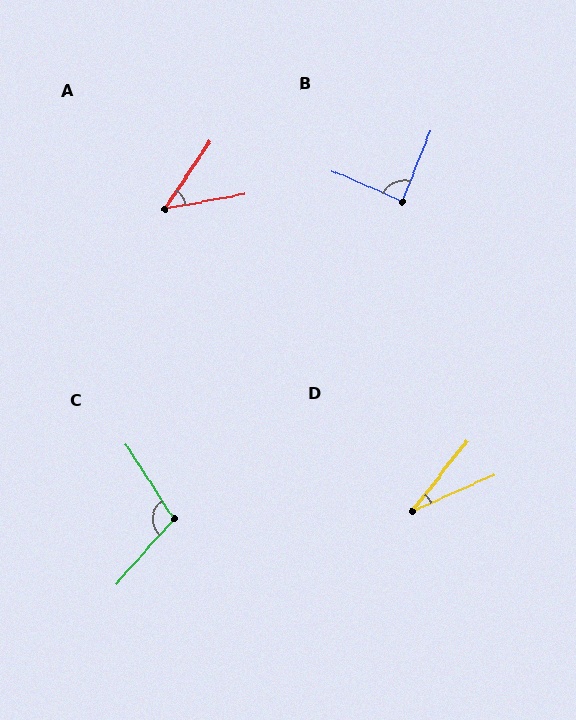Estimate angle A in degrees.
Approximately 46 degrees.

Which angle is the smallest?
D, at approximately 28 degrees.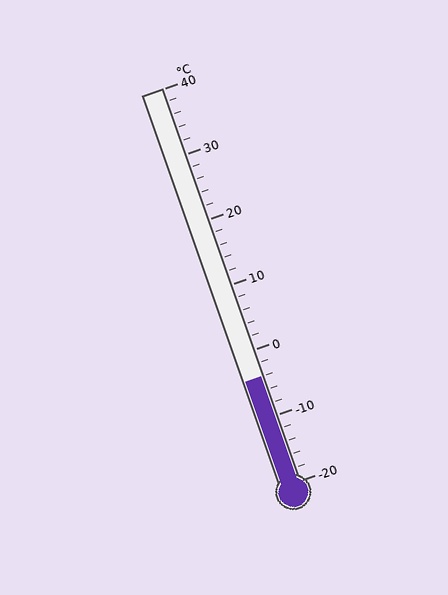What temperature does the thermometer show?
The thermometer shows approximately -4°C.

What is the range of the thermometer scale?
The thermometer scale ranges from -20°C to 40°C.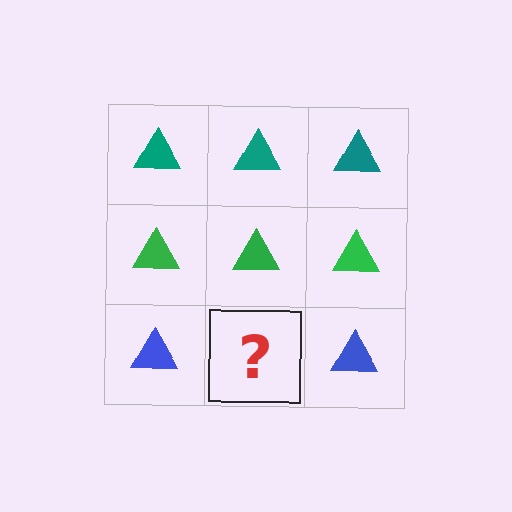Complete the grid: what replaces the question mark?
The question mark should be replaced with a blue triangle.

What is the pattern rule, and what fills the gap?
The rule is that each row has a consistent color. The gap should be filled with a blue triangle.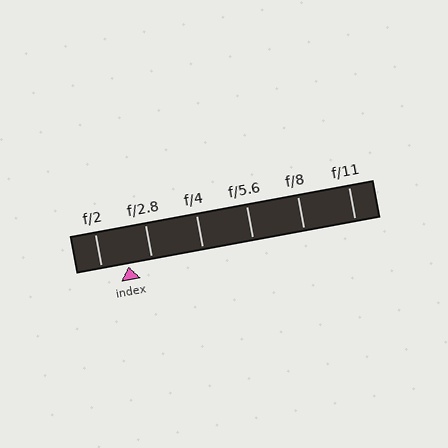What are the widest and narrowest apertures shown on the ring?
The widest aperture shown is f/2 and the narrowest is f/11.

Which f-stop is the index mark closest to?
The index mark is closest to f/2.8.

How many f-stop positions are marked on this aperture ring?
There are 6 f-stop positions marked.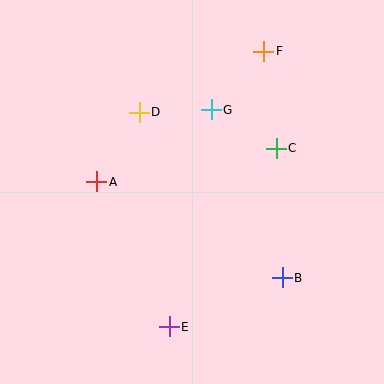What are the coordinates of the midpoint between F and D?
The midpoint between F and D is at (201, 82).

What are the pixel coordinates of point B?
Point B is at (282, 278).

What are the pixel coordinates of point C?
Point C is at (276, 148).